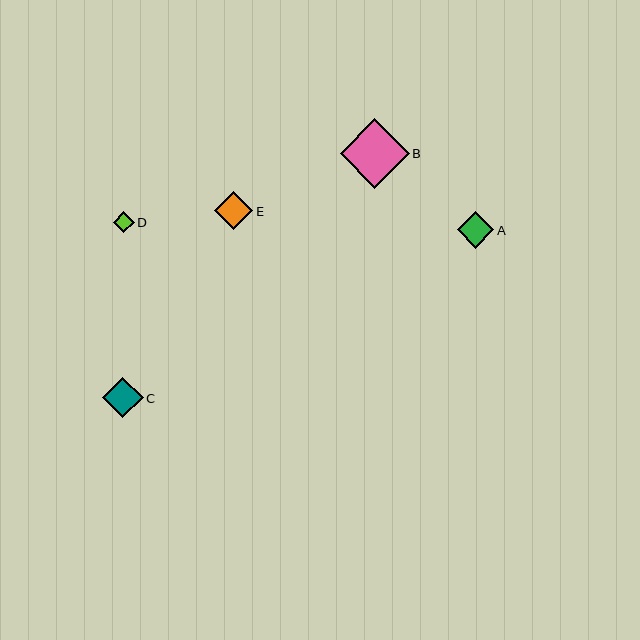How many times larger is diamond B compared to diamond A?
Diamond B is approximately 1.9 times the size of diamond A.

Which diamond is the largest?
Diamond B is the largest with a size of approximately 69 pixels.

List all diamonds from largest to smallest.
From largest to smallest: B, C, E, A, D.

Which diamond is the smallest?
Diamond D is the smallest with a size of approximately 21 pixels.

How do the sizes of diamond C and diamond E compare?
Diamond C and diamond E are approximately the same size.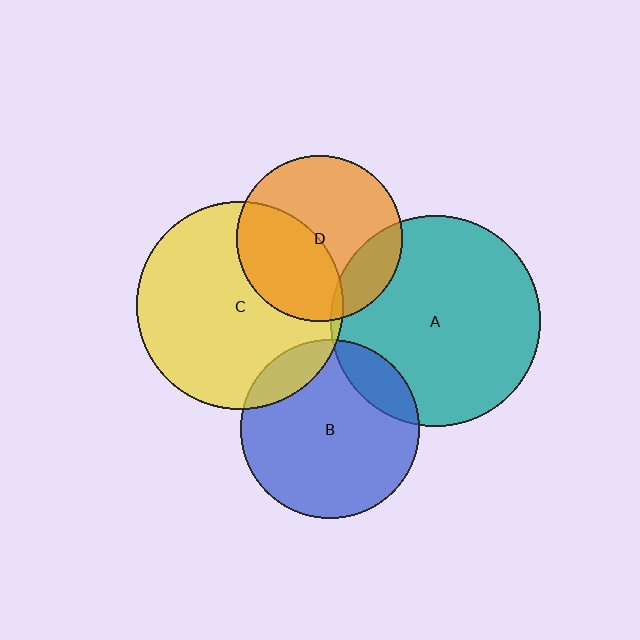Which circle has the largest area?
Circle A (teal).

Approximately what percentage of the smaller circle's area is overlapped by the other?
Approximately 5%.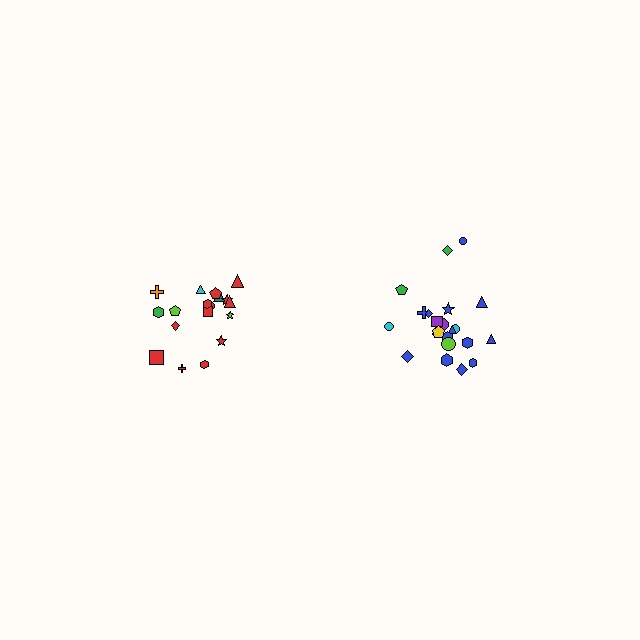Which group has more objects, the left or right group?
The right group.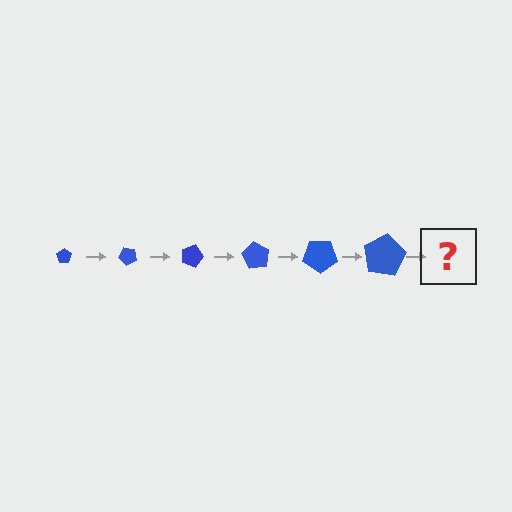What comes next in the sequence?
The next element should be a pentagon, larger than the previous one and rotated 270 degrees from the start.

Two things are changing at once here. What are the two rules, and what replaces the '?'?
The two rules are that the pentagon grows larger each step and it rotates 45 degrees each step. The '?' should be a pentagon, larger than the previous one and rotated 270 degrees from the start.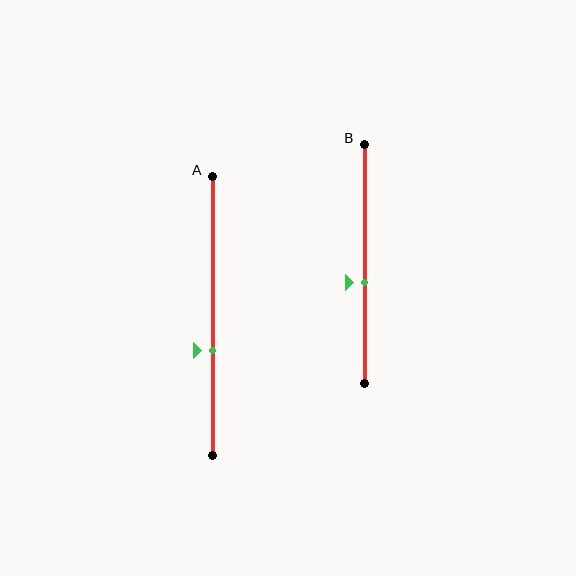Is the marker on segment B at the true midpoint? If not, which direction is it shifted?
No, the marker on segment B is shifted downward by about 8% of the segment length.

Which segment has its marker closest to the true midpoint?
Segment B has its marker closest to the true midpoint.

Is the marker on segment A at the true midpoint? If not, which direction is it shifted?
No, the marker on segment A is shifted downward by about 12% of the segment length.